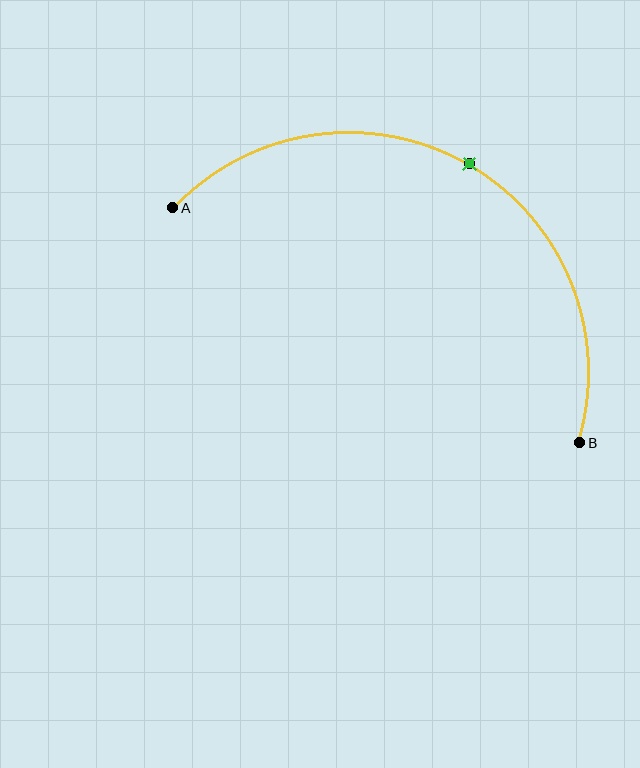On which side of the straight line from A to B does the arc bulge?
The arc bulges above the straight line connecting A and B.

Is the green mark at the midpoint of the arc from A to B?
Yes. The green mark lies on the arc at equal arc-length from both A and B — it is the arc midpoint.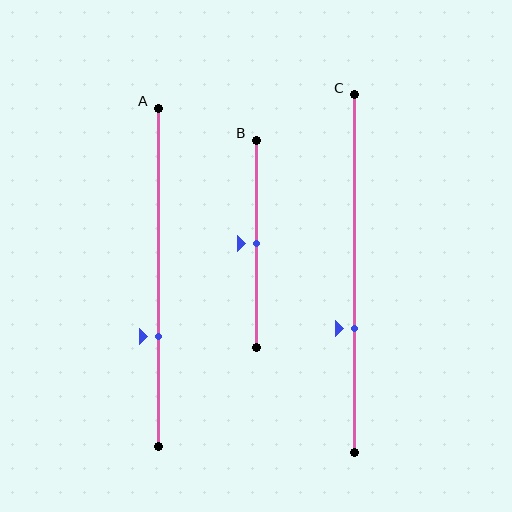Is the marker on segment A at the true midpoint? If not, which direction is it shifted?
No, the marker on segment A is shifted downward by about 17% of the segment length.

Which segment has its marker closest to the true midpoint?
Segment B has its marker closest to the true midpoint.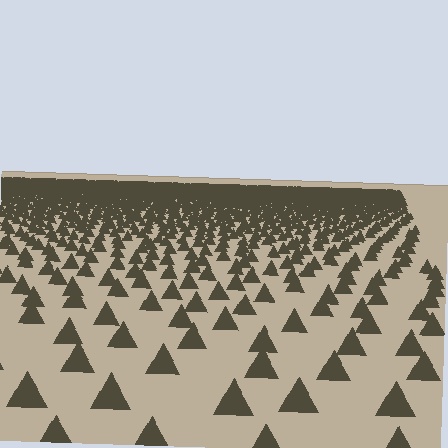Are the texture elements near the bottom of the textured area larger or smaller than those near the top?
Larger. Near the bottom, elements are closer to the viewer and appear at a bigger on-screen size.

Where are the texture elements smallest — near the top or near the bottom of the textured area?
Near the top.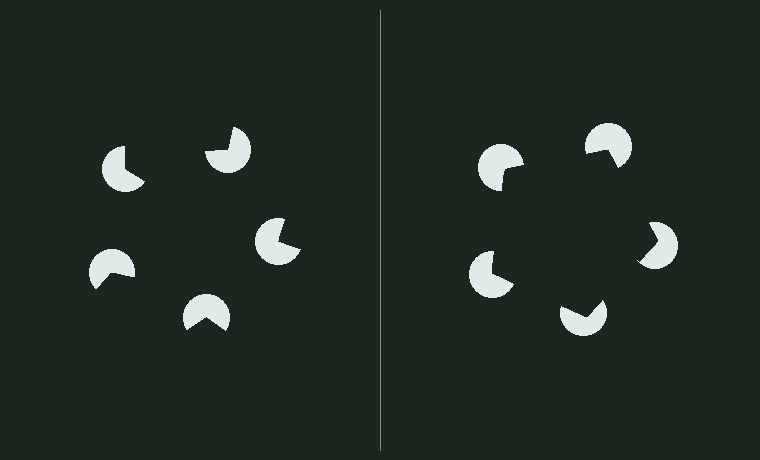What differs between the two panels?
The pac-man discs are positioned identically on both sides; only the wedge orientations differ. On the right they align to a pentagon; on the left they are misaligned.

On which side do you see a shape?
An illusory pentagon appears on the right side. On the left side the wedge cuts are rotated, so no coherent shape forms.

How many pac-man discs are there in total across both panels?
10 — 5 on each side.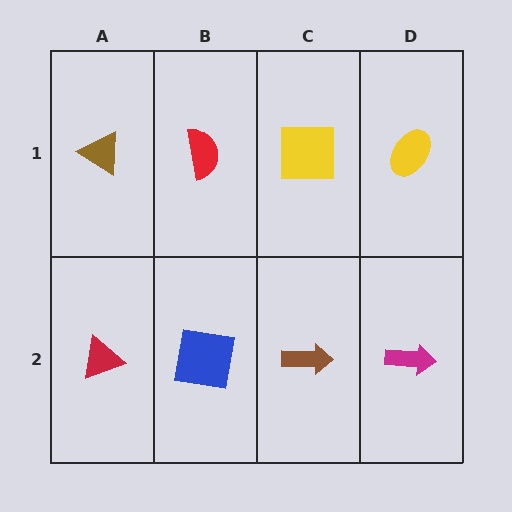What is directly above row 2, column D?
A yellow ellipse.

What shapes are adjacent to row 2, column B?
A red semicircle (row 1, column B), a red triangle (row 2, column A), a brown arrow (row 2, column C).